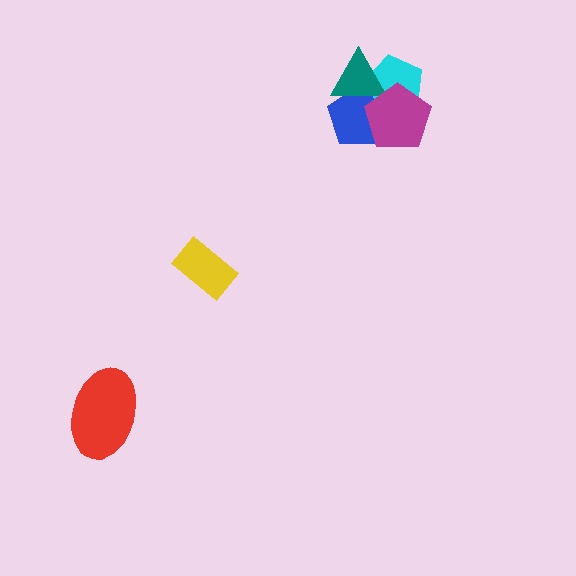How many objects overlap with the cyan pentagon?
3 objects overlap with the cyan pentagon.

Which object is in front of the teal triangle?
The magenta pentagon is in front of the teal triangle.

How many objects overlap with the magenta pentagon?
3 objects overlap with the magenta pentagon.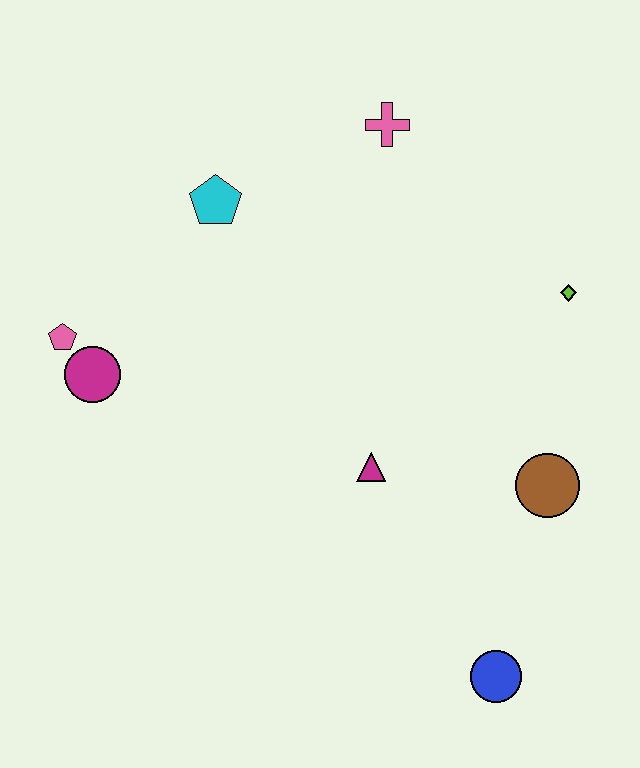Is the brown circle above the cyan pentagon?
No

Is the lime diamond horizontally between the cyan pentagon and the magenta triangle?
No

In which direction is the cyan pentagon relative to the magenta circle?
The cyan pentagon is above the magenta circle.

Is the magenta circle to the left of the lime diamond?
Yes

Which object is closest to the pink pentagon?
The magenta circle is closest to the pink pentagon.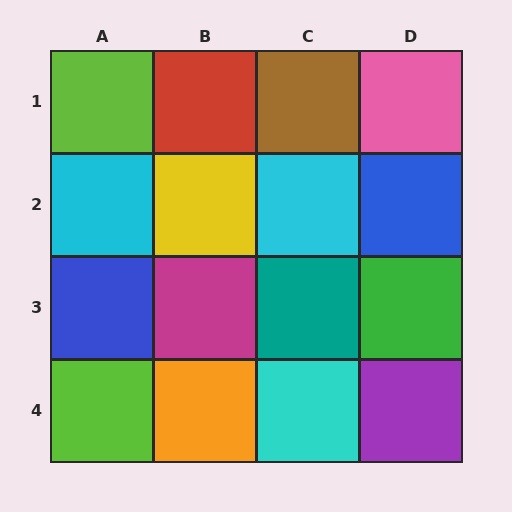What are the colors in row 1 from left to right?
Lime, red, brown, pink.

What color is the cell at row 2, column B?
Yellow.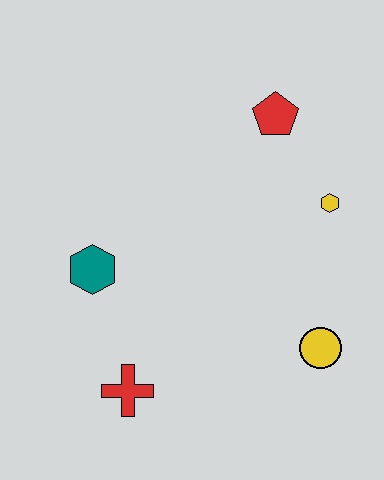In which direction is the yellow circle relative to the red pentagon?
The yellow circle is below the red pentagon.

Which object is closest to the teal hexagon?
The red cross is closest to the teal hexagon.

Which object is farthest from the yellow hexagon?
The red cross is farthest from the yellow hexagon.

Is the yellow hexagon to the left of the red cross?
No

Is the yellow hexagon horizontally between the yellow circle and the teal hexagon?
No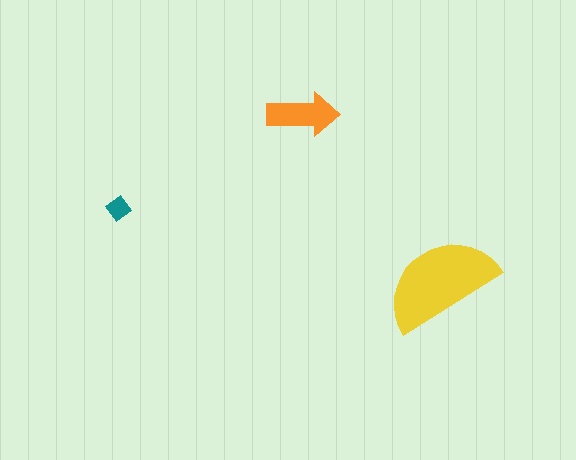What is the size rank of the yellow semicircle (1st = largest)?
1st.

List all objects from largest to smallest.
The yellow semicircle, the orange arrow, the teal diamond.